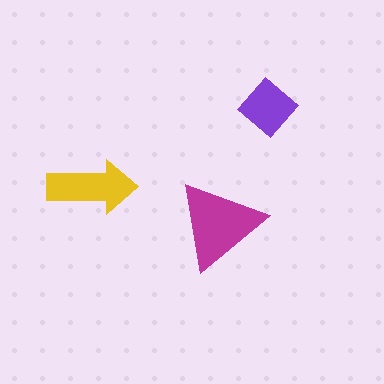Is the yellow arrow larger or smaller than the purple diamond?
Larger.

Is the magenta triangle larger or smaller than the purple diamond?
Larger.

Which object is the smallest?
The purple diamond.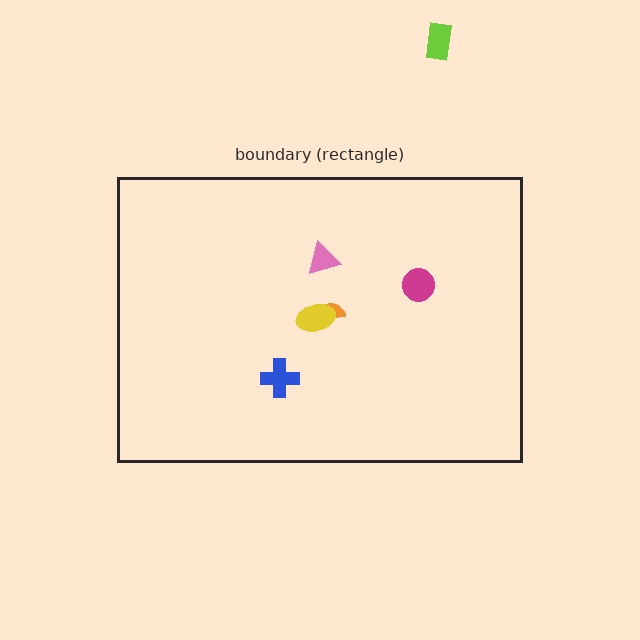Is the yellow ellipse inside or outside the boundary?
Inside.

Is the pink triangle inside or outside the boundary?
Inside.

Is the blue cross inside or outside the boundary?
Inside.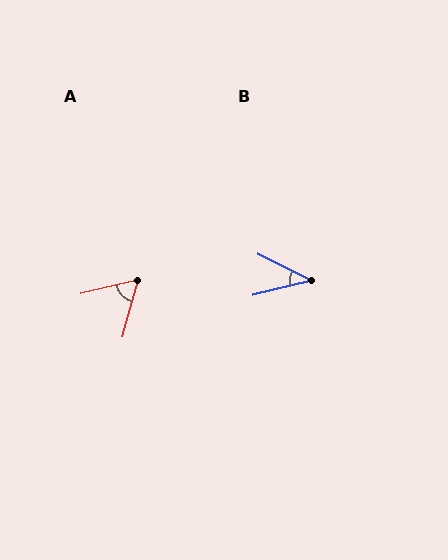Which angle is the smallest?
B, at approximately 40 degrees.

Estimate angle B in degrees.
Approximately 40 degrees.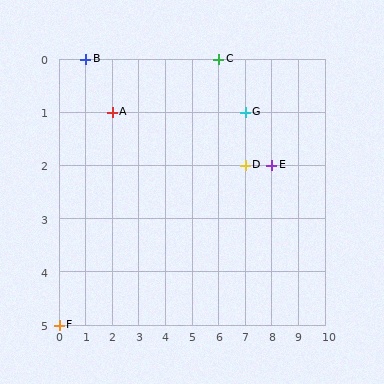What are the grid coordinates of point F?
Point F is at grid coordinates (0, 5).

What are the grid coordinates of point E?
Point E is at grid coordinates (8, 2).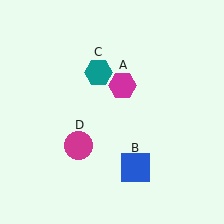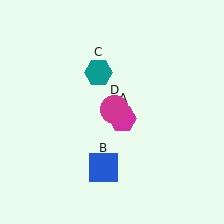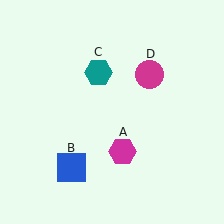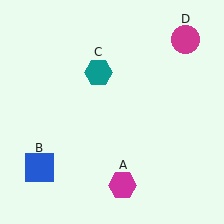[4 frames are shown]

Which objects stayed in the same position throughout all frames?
Teal hexagon (object C) remained stationary.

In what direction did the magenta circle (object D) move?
The magenta circle (object D) moved up and to the right.